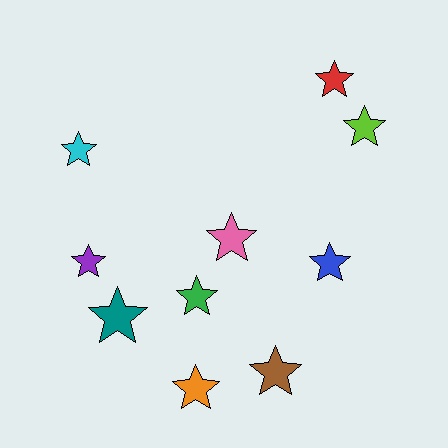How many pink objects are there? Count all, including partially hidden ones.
There is 1 pink object.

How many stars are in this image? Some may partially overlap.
There are 10 stars.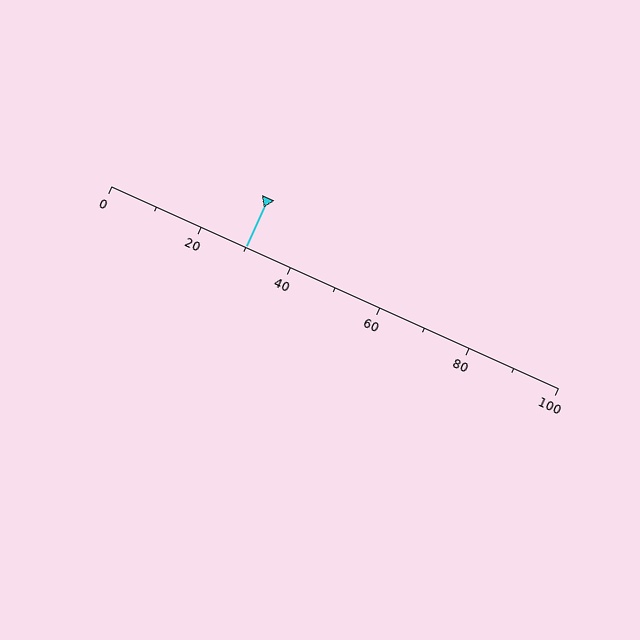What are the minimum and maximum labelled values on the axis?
The axis runs from 0 to 100.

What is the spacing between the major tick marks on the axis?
The major ticks are spaced 20 apart.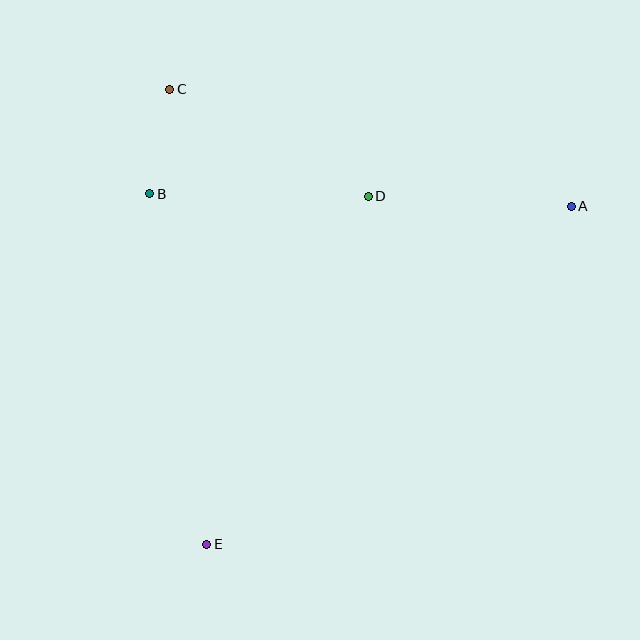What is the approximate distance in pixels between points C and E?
The distance between C and E is approximately 456 pixels.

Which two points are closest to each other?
Points B and C are closest to each other.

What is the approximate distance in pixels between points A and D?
The distance between A and D is approximately 203 pixels.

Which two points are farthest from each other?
Points A and E are farthest from each other.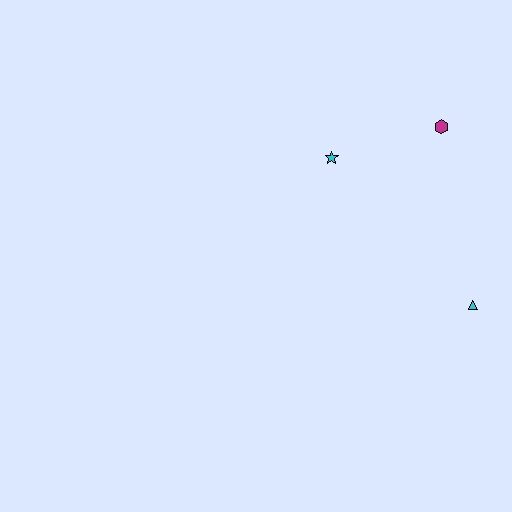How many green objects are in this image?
There are no green objects.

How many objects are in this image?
There are 3 objects.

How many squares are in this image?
There are no squares.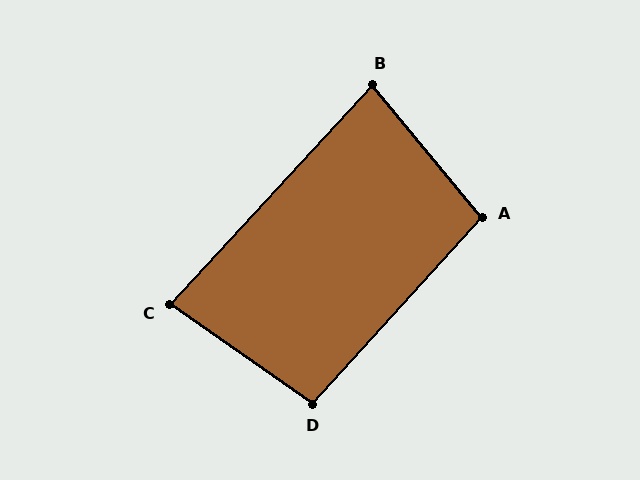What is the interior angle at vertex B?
Approximately 82 degrees (acute).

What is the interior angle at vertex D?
Approximately 98 degrees (obtuse).